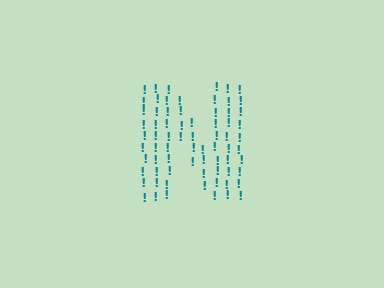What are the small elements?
The small elements are exclamation marks.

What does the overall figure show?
The overall figure shows the letter N.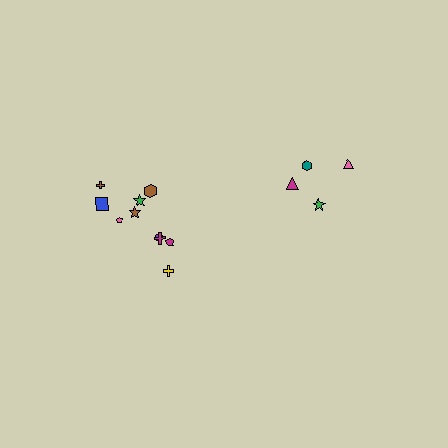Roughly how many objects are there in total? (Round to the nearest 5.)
Roughly 15 objects in total.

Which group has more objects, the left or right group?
The left group.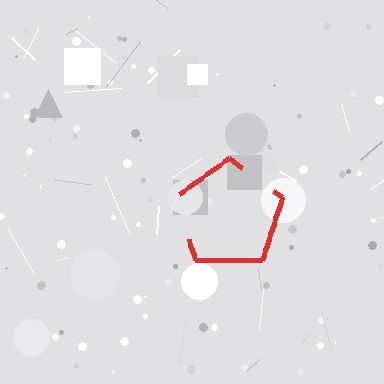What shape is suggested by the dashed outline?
The dashed outline suggests a pentagon.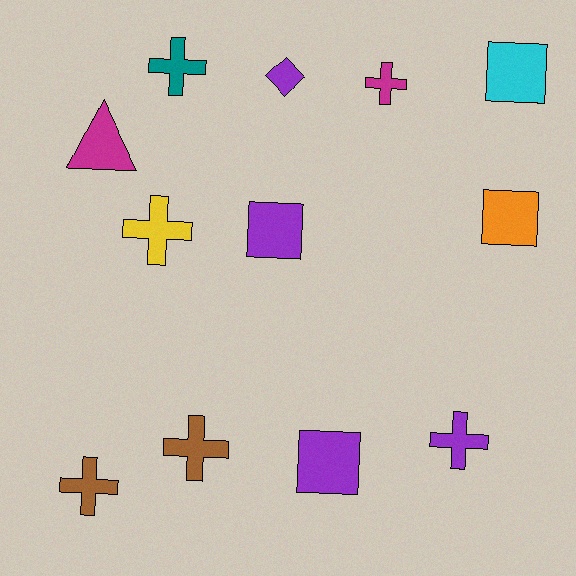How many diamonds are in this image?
There is 1 diamond.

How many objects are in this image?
There are 12 objects.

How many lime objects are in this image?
There are no lime objects.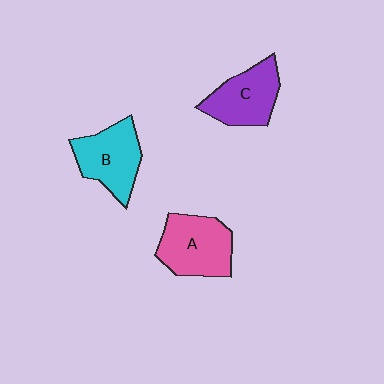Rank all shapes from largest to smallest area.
From largest to smallest: A (pink), B (cyan), C (purple).